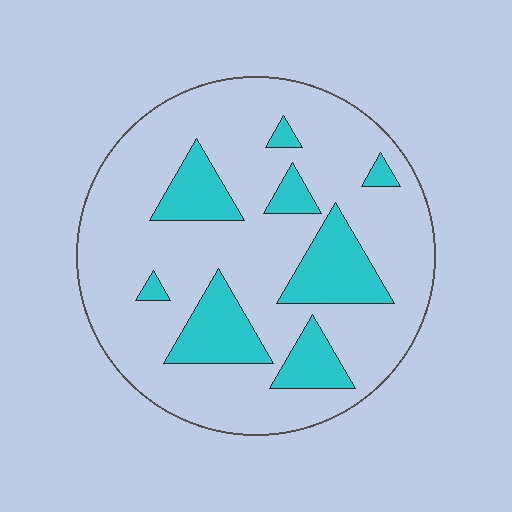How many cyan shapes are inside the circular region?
8.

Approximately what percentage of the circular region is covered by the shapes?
Approximately 20%.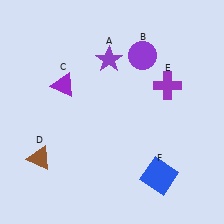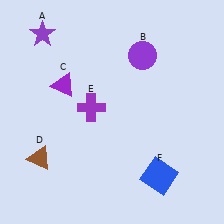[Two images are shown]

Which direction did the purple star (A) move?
The purple star (A) moved left.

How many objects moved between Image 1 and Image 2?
2 objects moved between the two images.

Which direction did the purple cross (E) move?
The purple cross (E) moved left.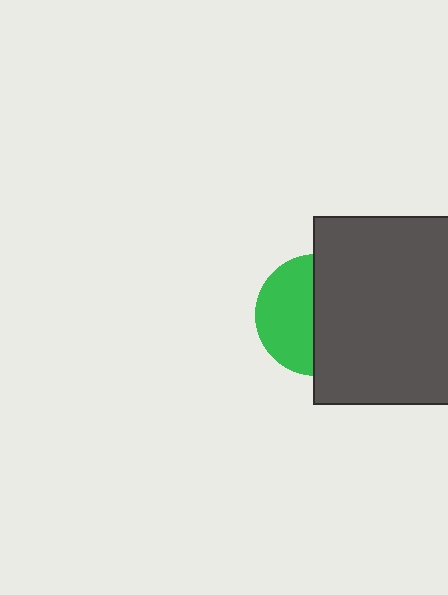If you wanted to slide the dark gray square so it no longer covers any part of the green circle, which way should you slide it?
Slide it right — that is the most direct way to separate the two shapes.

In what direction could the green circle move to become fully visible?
The green circle could move left. That would shift it out from behind the dark gray square entirely.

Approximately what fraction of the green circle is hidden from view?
Roughly 53% of the green circle is hidden behind the dark gray square.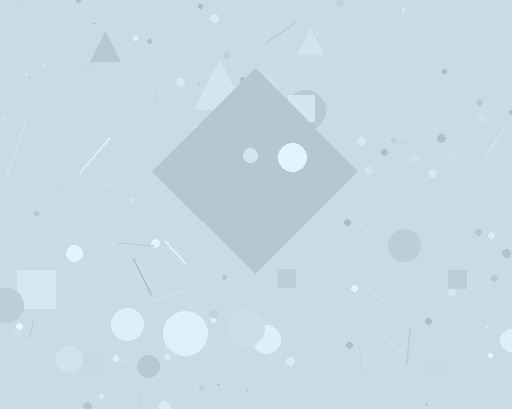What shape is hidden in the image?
A diamond is hidden in the image.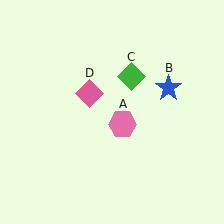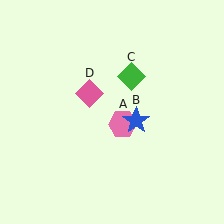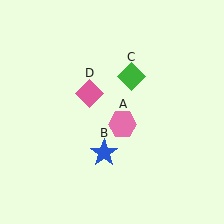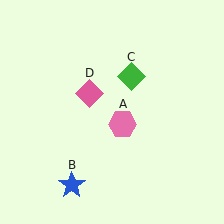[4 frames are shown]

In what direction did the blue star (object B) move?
The blue star (object B) moved down and to the left.